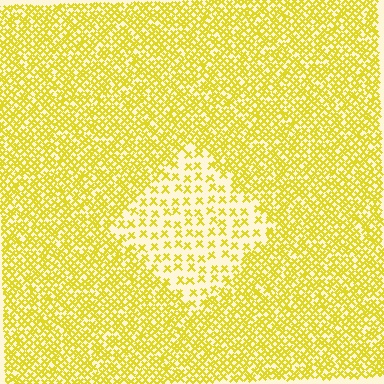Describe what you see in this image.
The image contains small yellow elements arranged at two different densities. A diamond-shaped region is visible where the elements are less densely packed than the surrounding area.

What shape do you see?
I see a diamond.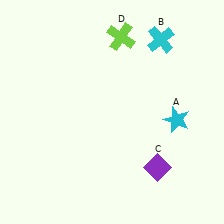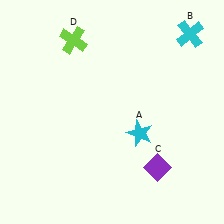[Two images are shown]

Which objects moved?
The objects that moved are: the cyan star (A), the cyan cross (B), the lime cross (D).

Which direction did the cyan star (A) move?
The cyan star (A) moved left.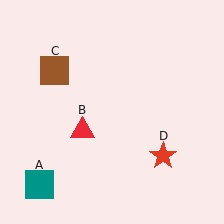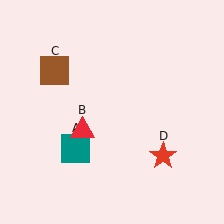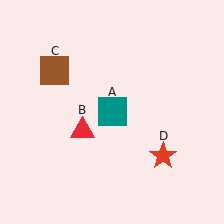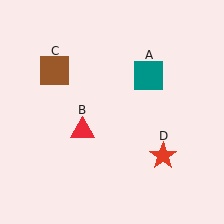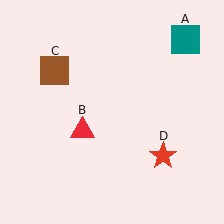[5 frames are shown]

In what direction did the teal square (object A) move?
The teal square (object A) moved up and to the right.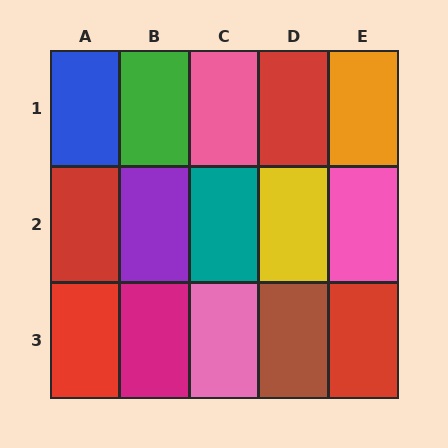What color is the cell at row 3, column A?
Red.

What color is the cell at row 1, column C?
Pink.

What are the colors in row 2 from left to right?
Red, purple, teal, yellow, pink.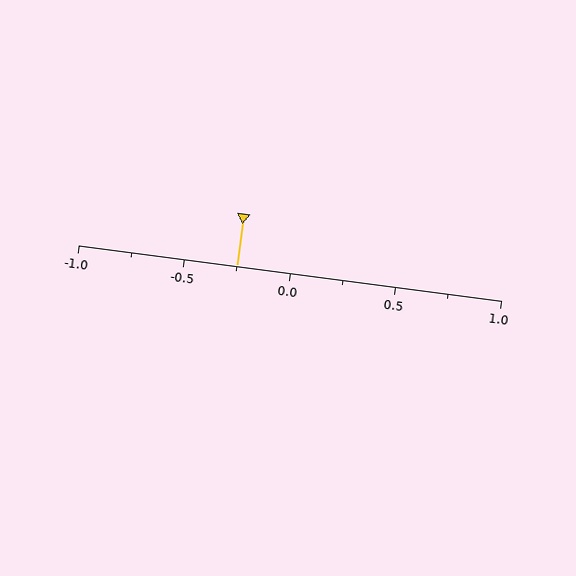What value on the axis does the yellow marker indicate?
The marker indicates approximately -0.25.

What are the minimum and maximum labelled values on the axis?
The axis runs from -1.0 to 1.0.